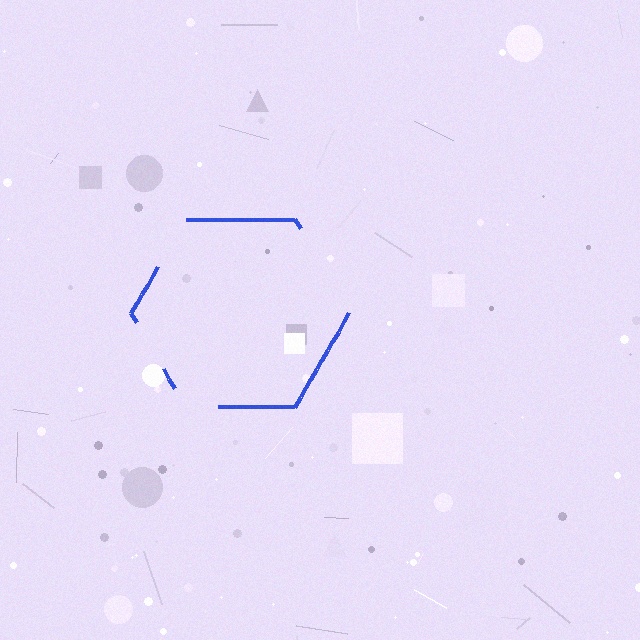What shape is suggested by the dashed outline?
The dashed outline suggests a hexagon.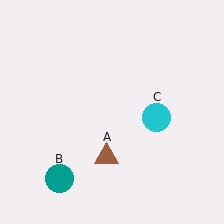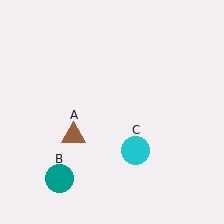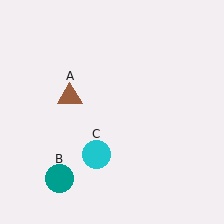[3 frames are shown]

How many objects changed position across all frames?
2 objects changed position: brown triangle (object A), cyan circle (object C).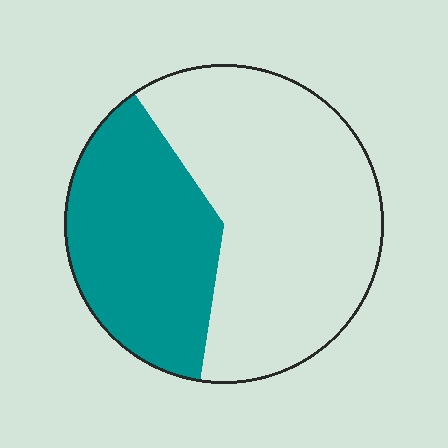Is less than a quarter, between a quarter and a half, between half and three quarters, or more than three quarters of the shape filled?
Between a quarter and a half.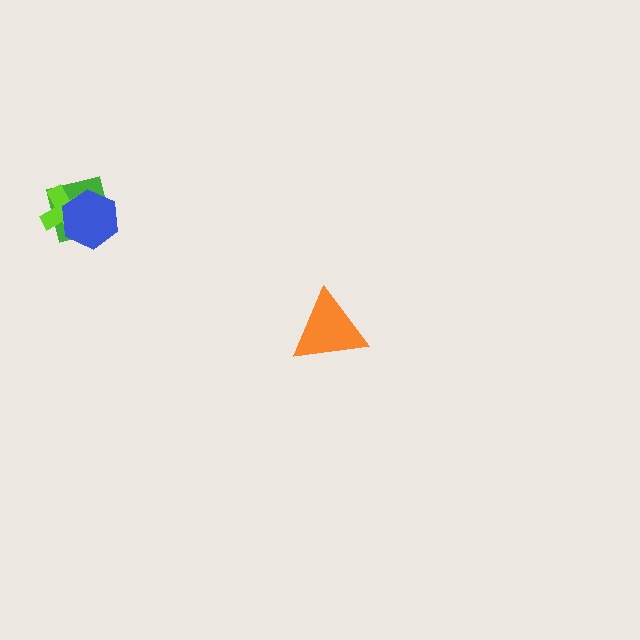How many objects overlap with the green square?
2 objects overlap with the green square.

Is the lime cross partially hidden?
Yes, it is partially covered by another shape.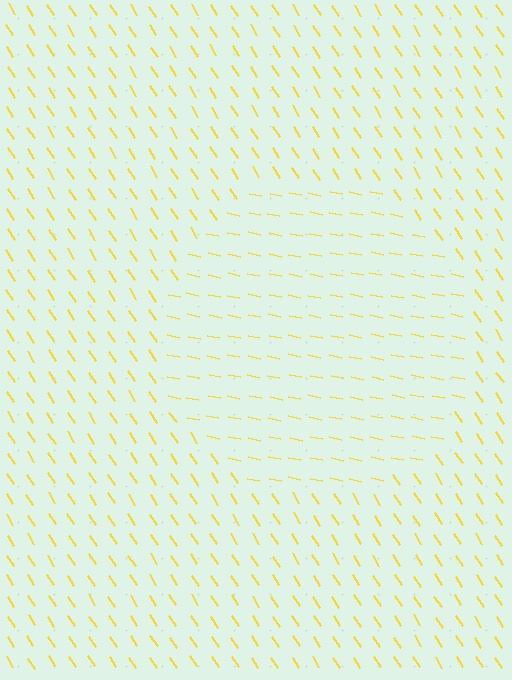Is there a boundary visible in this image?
Yes, there is a texture boundary formed by a change in line orientation.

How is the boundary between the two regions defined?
The boundary is defined purely by a change in line orientation (approximately 45 degrees difference). All lines are the same color and thickness.